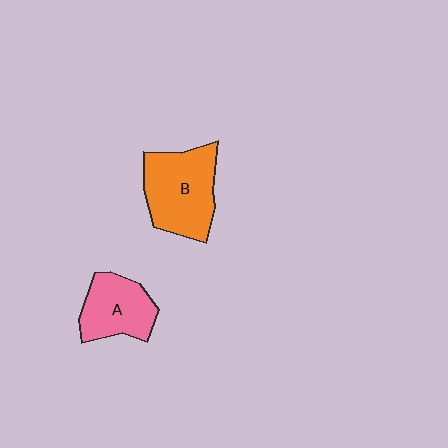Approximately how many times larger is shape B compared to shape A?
Approximately 1.4 times.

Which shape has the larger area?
Shape B (orange).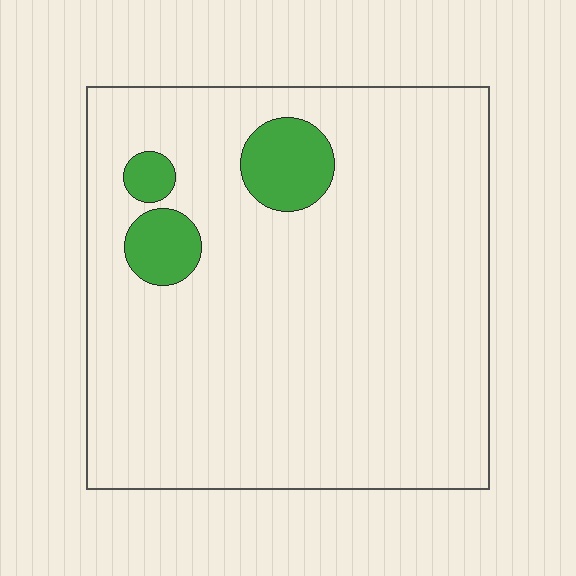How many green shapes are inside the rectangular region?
3.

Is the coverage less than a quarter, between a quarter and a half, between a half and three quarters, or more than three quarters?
Less than a quarter.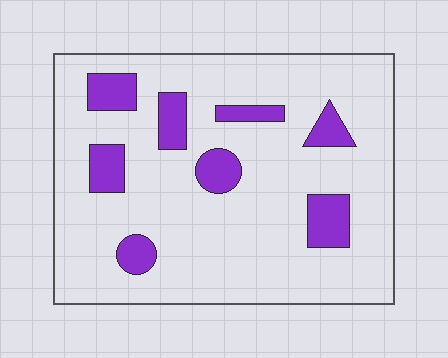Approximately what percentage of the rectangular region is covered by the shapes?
Approximately 15%.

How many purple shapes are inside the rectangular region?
8.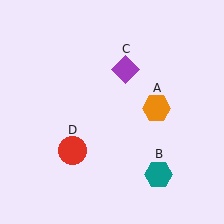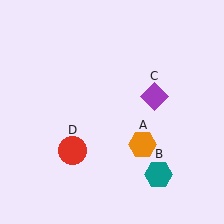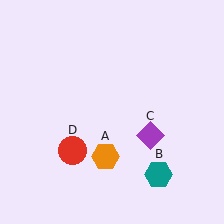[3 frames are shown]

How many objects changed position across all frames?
2 objects changed position: orange hexagon (object A), purple diamond (object C).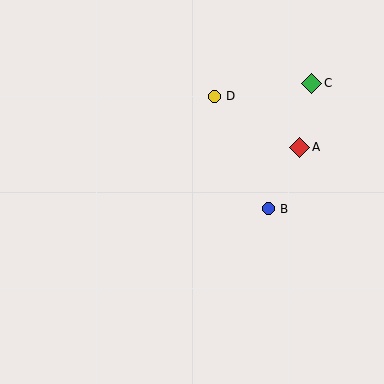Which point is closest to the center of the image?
Point B at (268, 209) is closest to the center.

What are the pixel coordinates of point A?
Point A is at (300, 147).